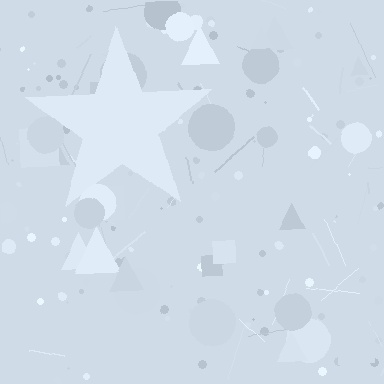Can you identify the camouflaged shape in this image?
The camouflaged shape is a star.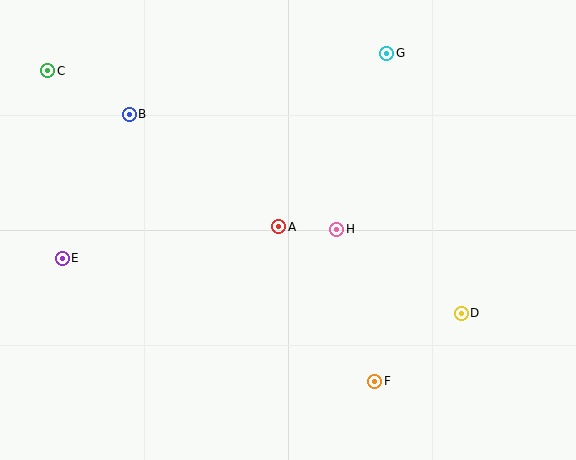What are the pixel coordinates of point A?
Point A is at (279, 227).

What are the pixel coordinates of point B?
Point B is at (129, 114).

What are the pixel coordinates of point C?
Point C is at (48, 71).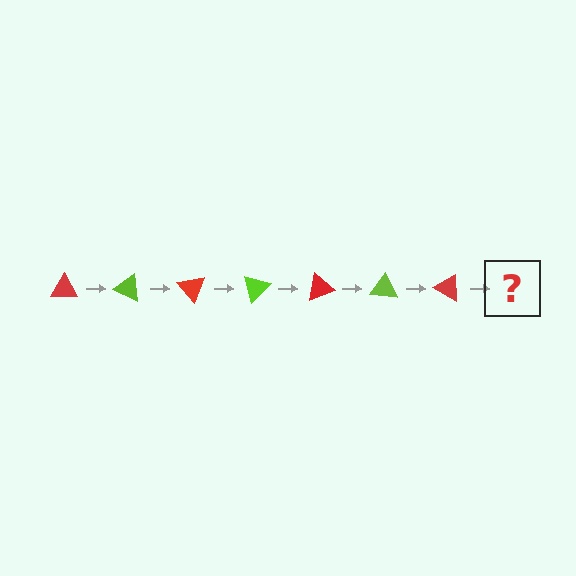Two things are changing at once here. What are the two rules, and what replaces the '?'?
The two rules are that it rotates 25 degrees each step and the color cycles through red and lime. The '?' should be a lime triangle, rotated 175 degrees from the start.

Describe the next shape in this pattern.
It should be a lime triangle, rotated 175 degrees from the start.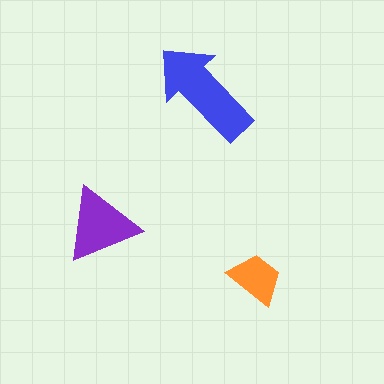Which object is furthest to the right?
The orange trapezoid is rightmost.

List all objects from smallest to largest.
The orange trapezoid, the purple triangle, the blue arrow.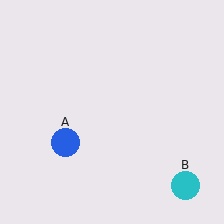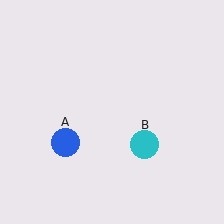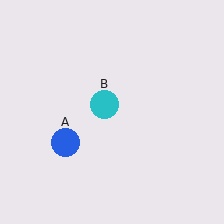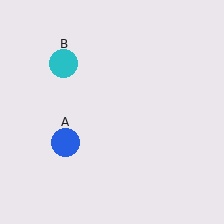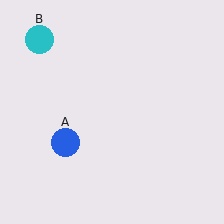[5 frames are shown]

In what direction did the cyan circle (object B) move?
The cyan circle (object B) moved up and to the left.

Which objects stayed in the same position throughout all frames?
Blue circle (object A) remained stationary.